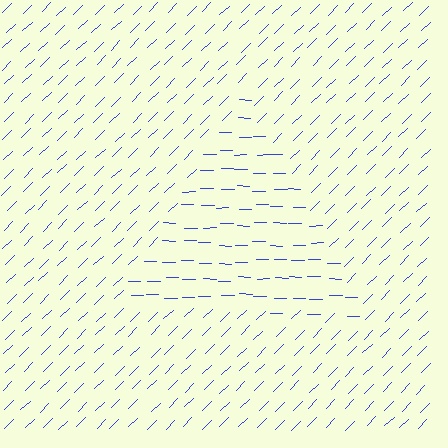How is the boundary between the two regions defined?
The boundary is defined purely by a change in line orientation (approximately 45 degrees difference). All lines are the same color and thickness.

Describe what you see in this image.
The image is filled with small blue line segments. A triangle region in the image has lines oriented differently from the surrounding lines, creating a visible texture boundary.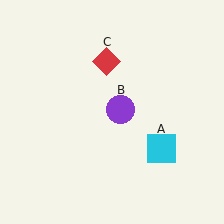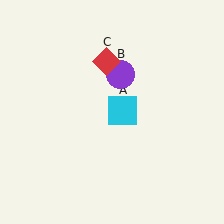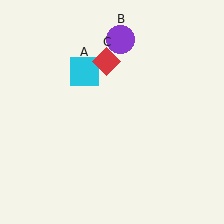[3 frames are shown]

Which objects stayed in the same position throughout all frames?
Red diamond (object C) remained stationary.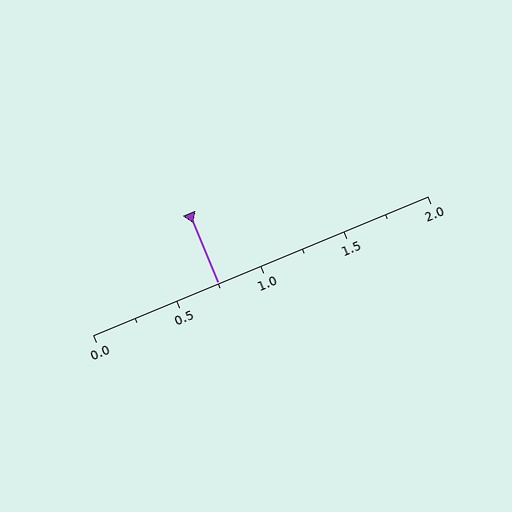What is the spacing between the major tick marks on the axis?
The major ticks are spaced 0.5 apart.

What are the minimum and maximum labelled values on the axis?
The axis runs from 0.0 to 2.0.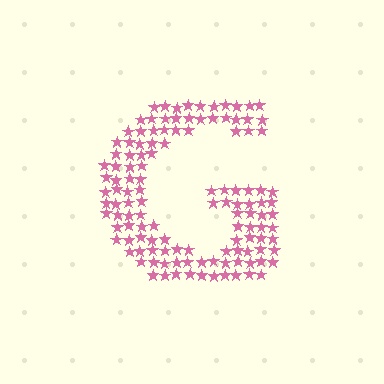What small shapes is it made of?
It is made of small stars.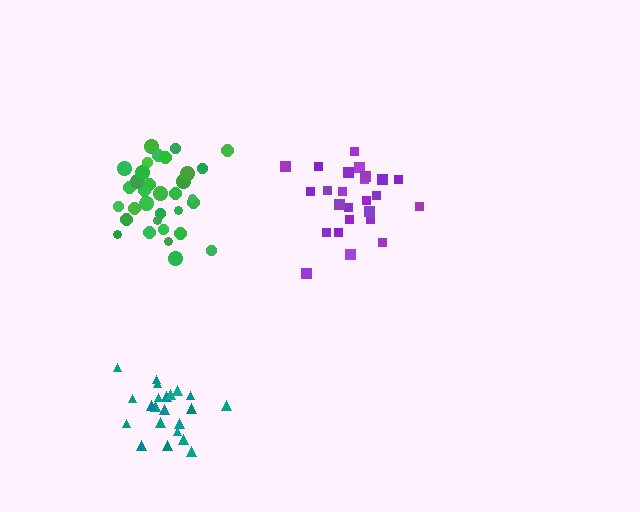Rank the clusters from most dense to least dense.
green, purple, teal.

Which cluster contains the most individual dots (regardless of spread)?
Green (33).